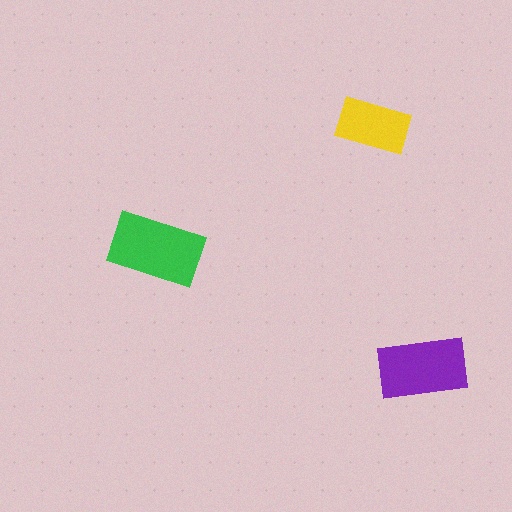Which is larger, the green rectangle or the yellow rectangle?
The green one.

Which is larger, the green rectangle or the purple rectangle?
The green one.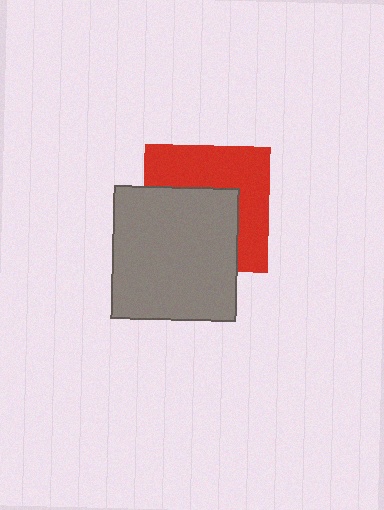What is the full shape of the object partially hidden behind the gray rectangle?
The partially hidden object is a red square.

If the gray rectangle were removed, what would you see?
You would see the complete red square.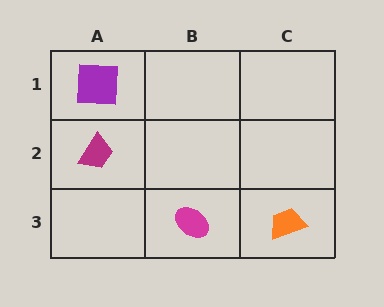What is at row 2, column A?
A magenta trapezoid.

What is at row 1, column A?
A purple square.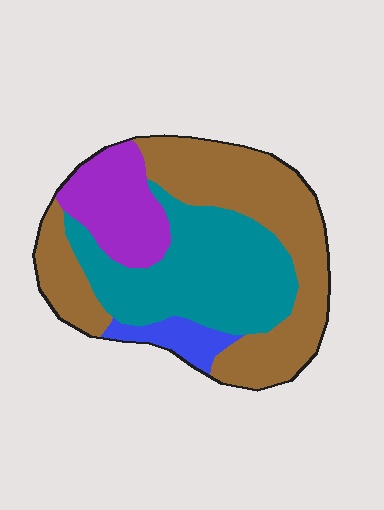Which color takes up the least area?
Blue, at roughly 5%.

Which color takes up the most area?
Brown, at roughly 45%.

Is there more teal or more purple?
Teal.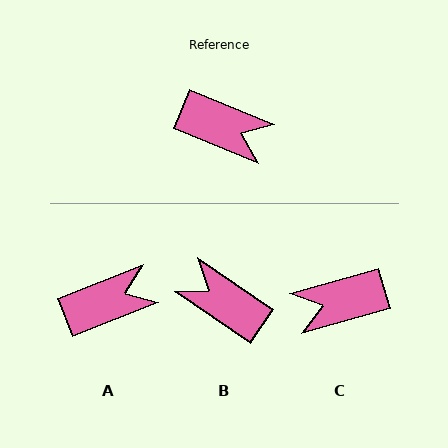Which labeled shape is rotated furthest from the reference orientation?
B, about 167 degrees away.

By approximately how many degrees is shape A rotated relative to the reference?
Approximately 44 degrees counter-clockwise.